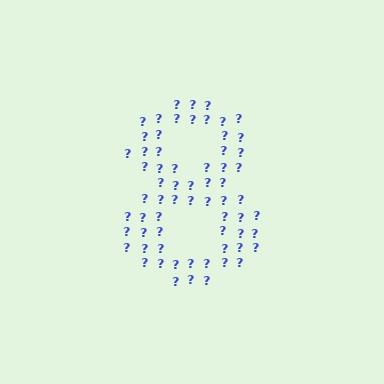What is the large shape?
The large shape is the digit 8.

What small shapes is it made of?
It is made of small question marks.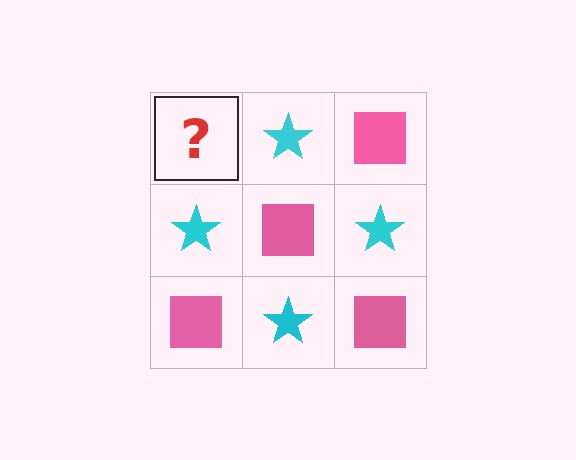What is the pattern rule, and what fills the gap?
The rule is that it alternates pink square and cyan star in a checkerboard pattern. The gap should be filled with a pink square.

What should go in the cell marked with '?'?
The missing cell should contain a pink square.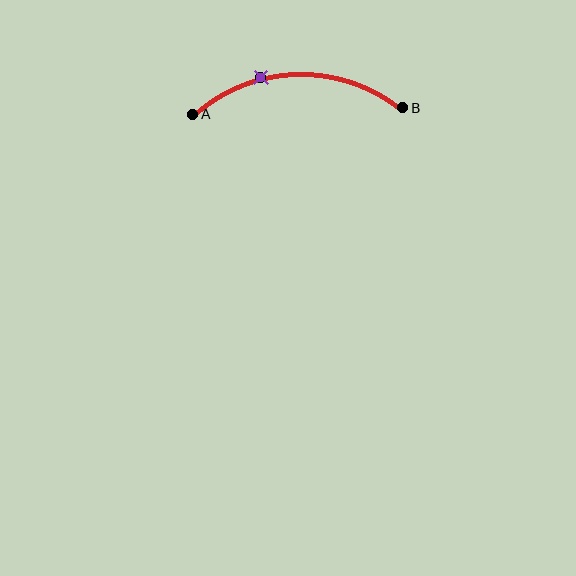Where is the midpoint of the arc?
The arc midpoint is the point on the curve farthest from the straight line joining A and B. It sits above that line.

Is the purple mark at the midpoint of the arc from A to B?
No. The purple mark lies on the arc but is closer to endpoint A. The arc midpoint would be at the point on the curve equidistant along the arc from both A and B.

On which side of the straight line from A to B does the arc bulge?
The arc bulges above the straight line connecting A and B.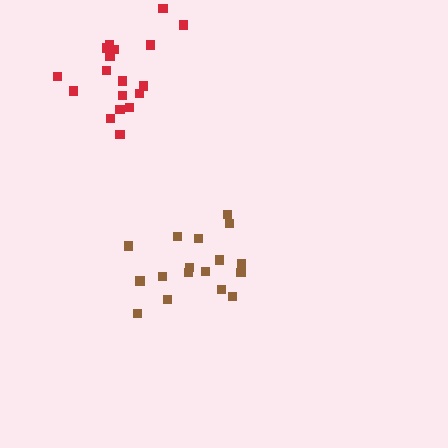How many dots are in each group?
Group 1: 18 dots, Group 2: 17 dots (35 total).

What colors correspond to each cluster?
The clusters are colored: red, brown.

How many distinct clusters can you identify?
There are 2 distinct clusters.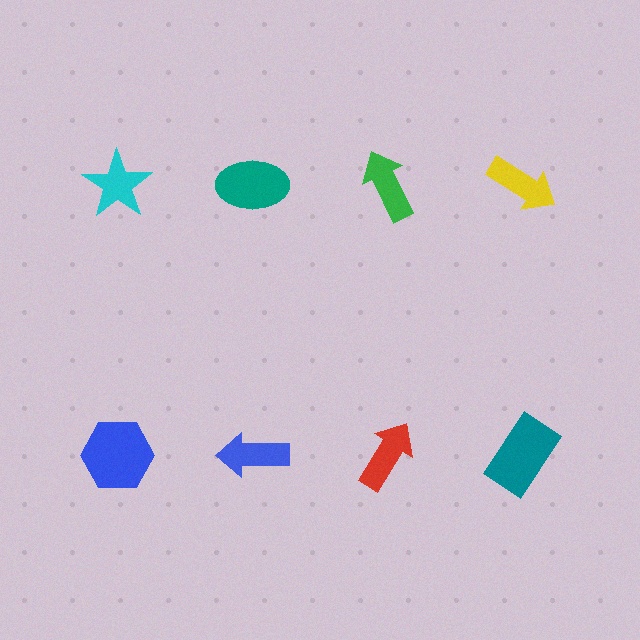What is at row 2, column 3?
A red arrow.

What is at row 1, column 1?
A cyan star.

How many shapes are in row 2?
4 shapes.